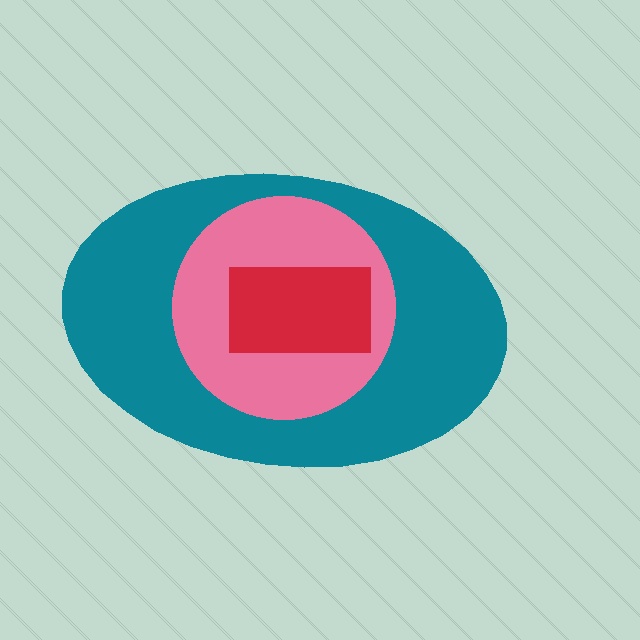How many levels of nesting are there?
3.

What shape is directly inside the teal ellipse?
The pink circle.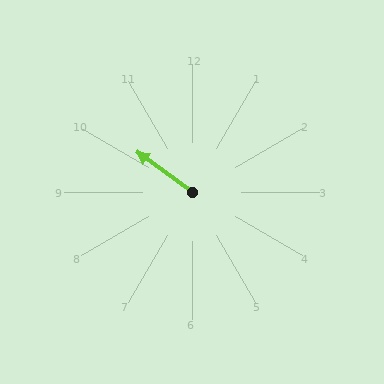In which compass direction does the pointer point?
Northwest.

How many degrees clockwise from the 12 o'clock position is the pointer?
Approximately 306 degrees.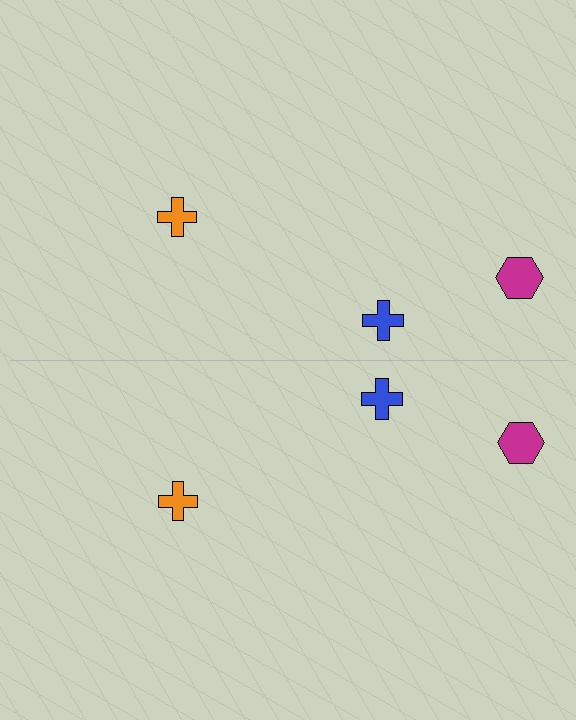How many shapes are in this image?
There are 6 shapes in this image.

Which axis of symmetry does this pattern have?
The pattern has a horizontal axis of symmetry running through the center of the image.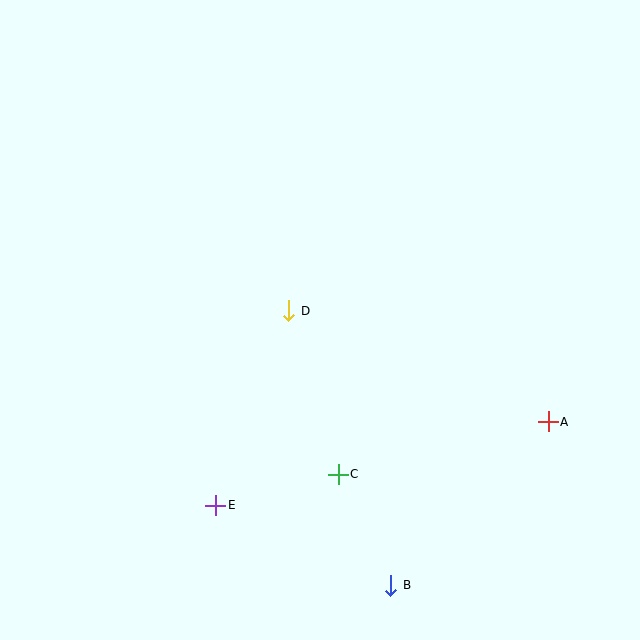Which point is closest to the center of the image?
Point D at (289, 311) is closest to the center.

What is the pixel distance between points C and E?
The distance between C and E is 126 pixels.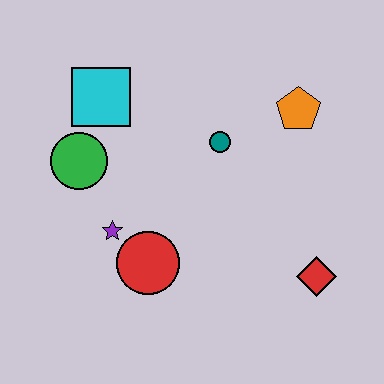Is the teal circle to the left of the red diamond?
Yes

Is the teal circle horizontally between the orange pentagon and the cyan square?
Yes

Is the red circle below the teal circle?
Yes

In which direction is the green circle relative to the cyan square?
The green circle is below the cyan square.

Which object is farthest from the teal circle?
The red diamond is farthest from the teal circle.